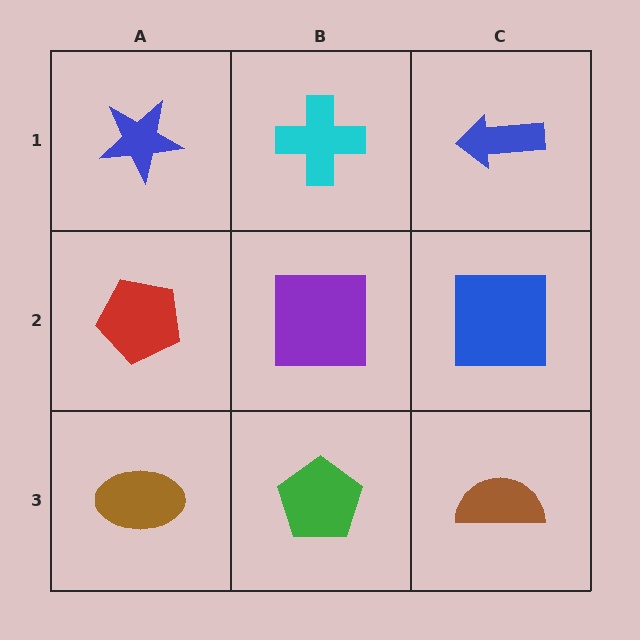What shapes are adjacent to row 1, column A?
A red pentagon (row 2, column A), a cyan cross (row 1, column B).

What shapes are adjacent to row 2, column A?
A blue star (row 1, column A), a brown ellipse (row 3, column A), a purple square (row 2, column B).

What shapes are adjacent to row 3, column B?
A purple square (row 2, column B), a brown ellipse (row 3, column A), a brown semicircle (row 3, column C).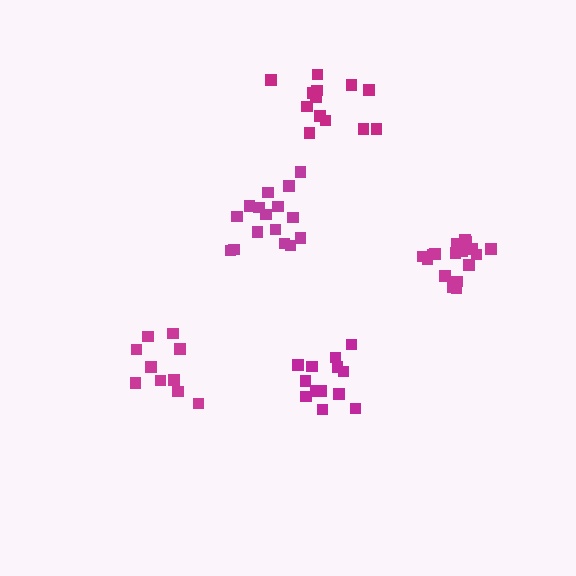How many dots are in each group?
Group 1: 13 dots, Group 2: 13 dots, Group 3: 17 dots, Group 4: 11 dots, Group 5: 16 dots (70 total).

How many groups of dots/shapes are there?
There are 5 groups.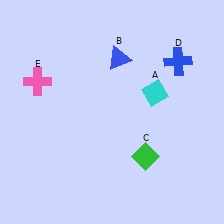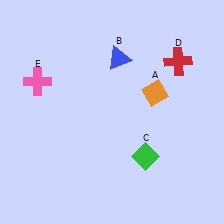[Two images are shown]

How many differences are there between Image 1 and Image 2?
There are 2 differences between the two images.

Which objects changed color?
A changed from cyan to orange. D changed from blue to red.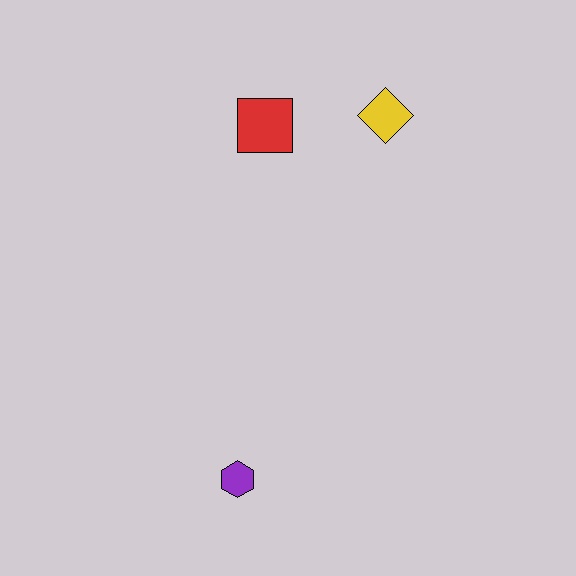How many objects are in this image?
There are 3 objects.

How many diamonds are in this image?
There is 1 diamond.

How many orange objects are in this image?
There are no orange objects.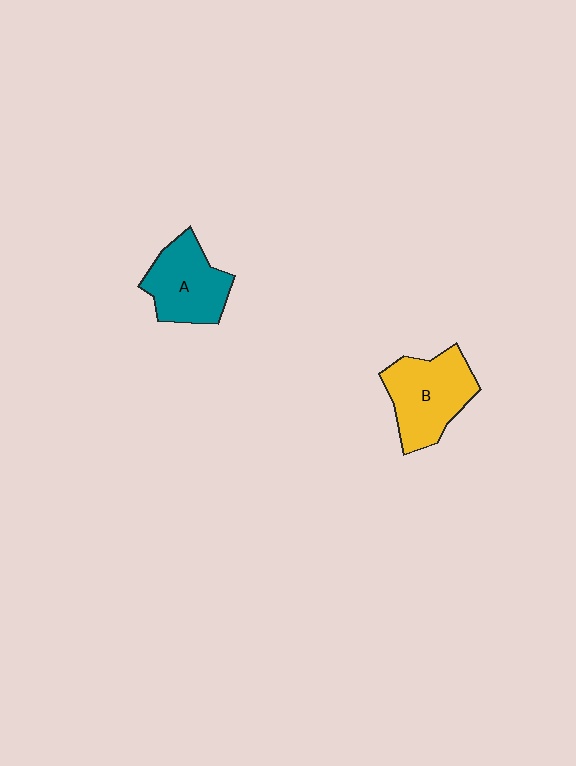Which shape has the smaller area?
Shape A (teal).